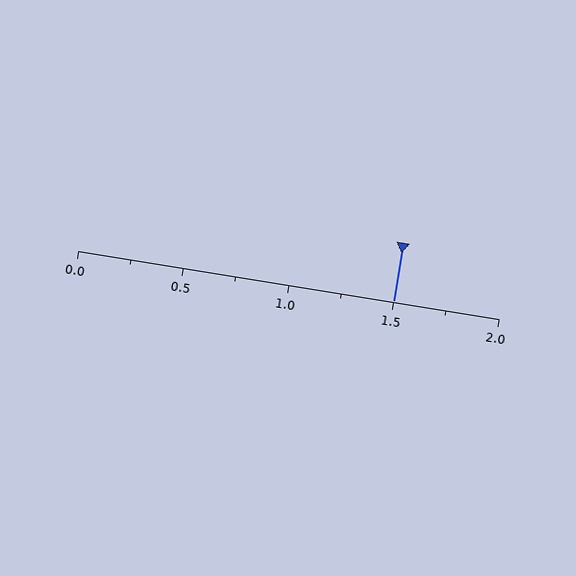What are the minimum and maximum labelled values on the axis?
The axis runs from 0.0 to 2.0.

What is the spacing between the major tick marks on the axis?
The major ticks are spaced 0.5 apart.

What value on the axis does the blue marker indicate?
The marker indicates approximately 1.5.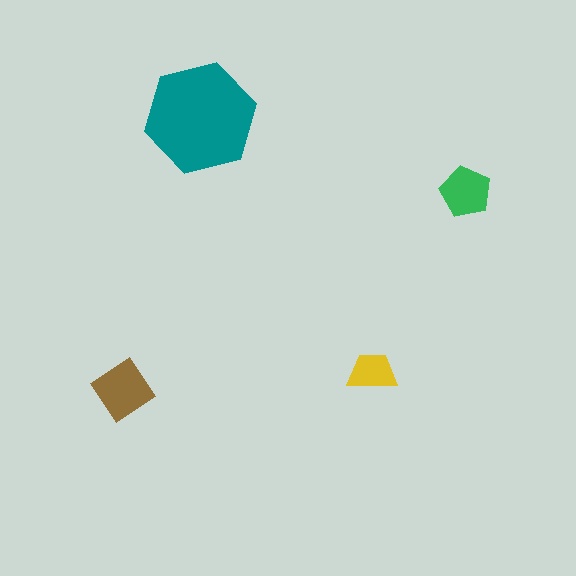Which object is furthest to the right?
The green pentagon is rightmost.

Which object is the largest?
The teal hexagon.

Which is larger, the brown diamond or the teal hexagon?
The teal hexagon.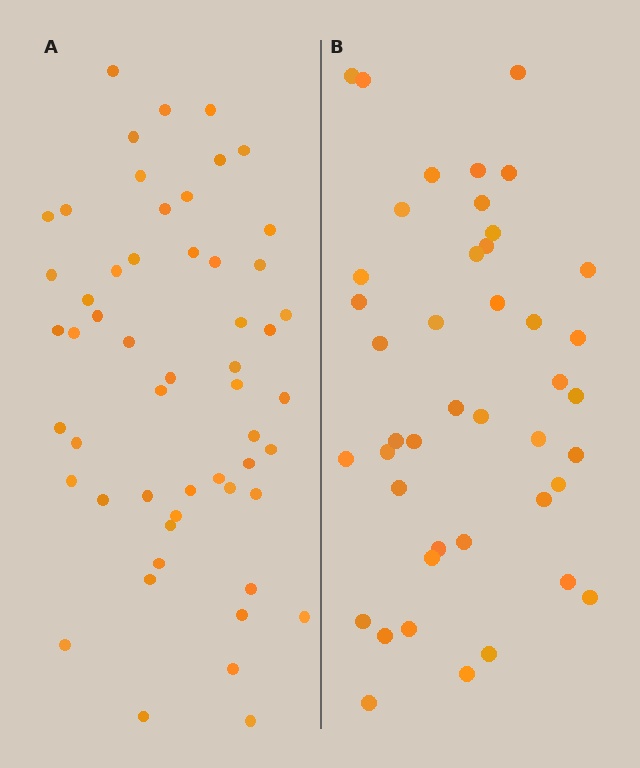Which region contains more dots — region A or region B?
Region A (the left region) has more dots.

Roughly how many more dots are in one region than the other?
Region A has roughly 12 or so more dots than region B.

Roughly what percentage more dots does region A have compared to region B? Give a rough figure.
About 25% more.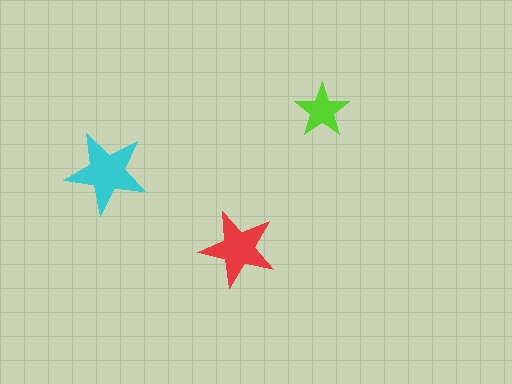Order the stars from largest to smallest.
the cyan one, the red one, the lime one.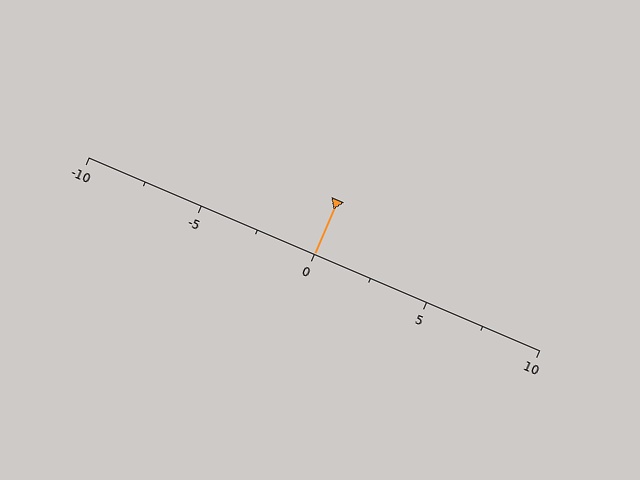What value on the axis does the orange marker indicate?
The marker indicates approximately 0.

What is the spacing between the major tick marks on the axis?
The major ticks are spaced 5 apart.